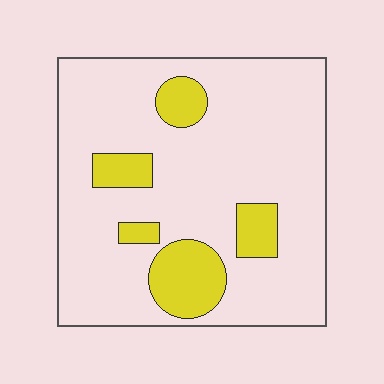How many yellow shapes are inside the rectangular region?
5.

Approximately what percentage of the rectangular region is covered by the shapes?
Approximately 15%.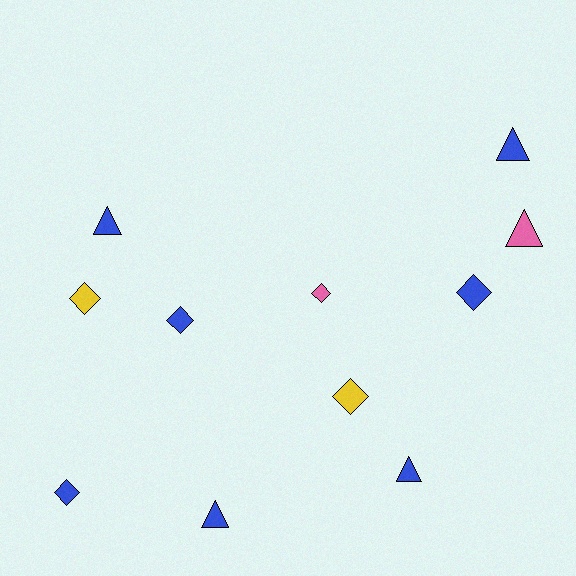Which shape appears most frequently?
Diamond, with 6 objects.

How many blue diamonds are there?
There are 3 blue diamonds.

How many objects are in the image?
There are 11 objects.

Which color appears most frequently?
Blue, with 7 objects.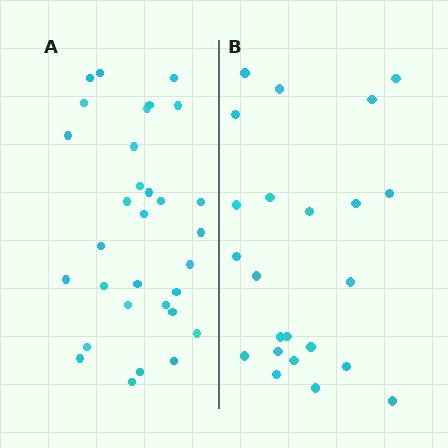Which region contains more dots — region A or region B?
Region A (the left region) has more dots.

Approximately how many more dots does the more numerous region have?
Region A has roughly 8 or so more dots than region B.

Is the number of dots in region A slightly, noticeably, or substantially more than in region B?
Region A has noticeably more, but not dramatically so. The ratio is roughly 1.3 to 1.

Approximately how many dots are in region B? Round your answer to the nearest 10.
About 20 dots. (The exact count is 23, which rounds to 20.)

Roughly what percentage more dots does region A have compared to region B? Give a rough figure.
About 35% more.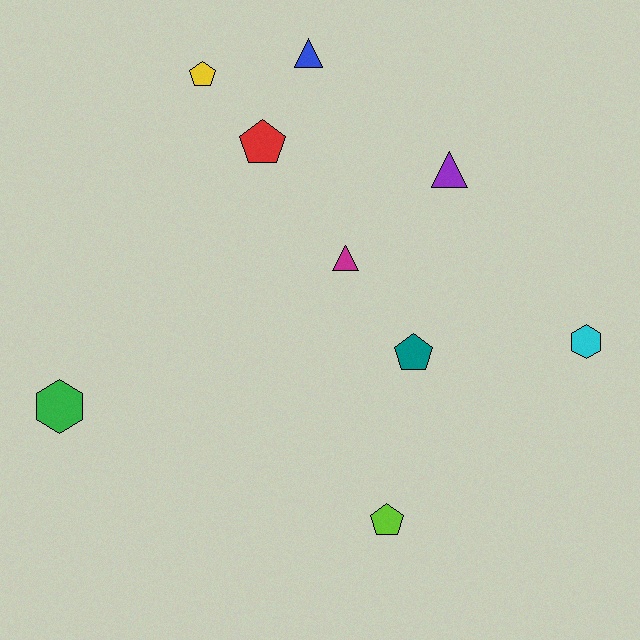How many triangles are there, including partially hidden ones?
There are 3 triangles.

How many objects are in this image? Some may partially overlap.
There are 9 objects.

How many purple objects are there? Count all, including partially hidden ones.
There is 1 purple object.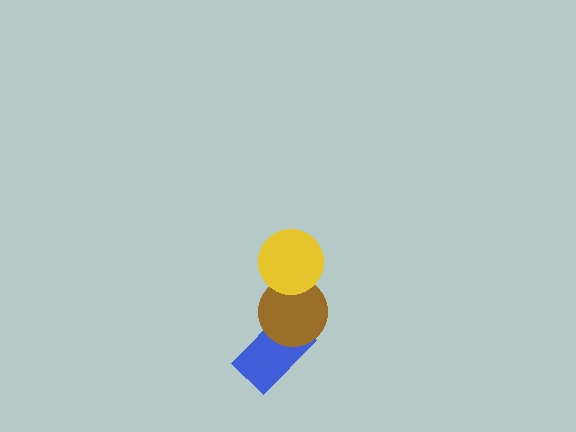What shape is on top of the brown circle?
The yellow circle is on top of the brown circle.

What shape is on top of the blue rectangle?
The brown circle is on top of the blue rectangle.